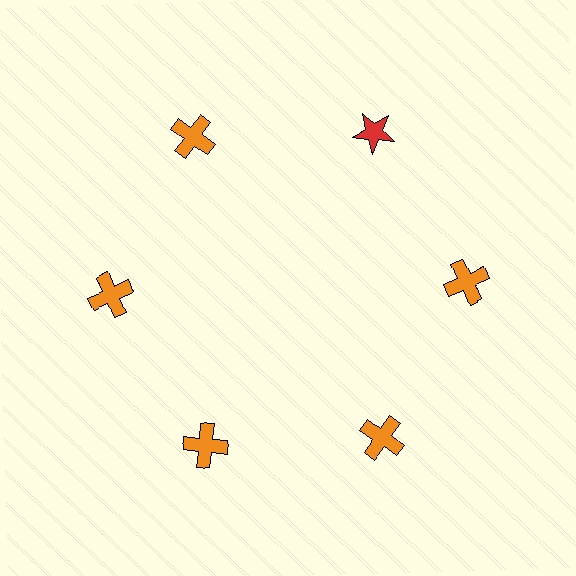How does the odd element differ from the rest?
It differs in both color (red instead of orange) and shape (star instead of cross).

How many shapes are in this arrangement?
There are 6 shapes arranged in a ring pattern.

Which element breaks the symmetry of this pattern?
The red star at roughly the 1 o'clock position breaks the symmetry. All other shapes are orange crosses.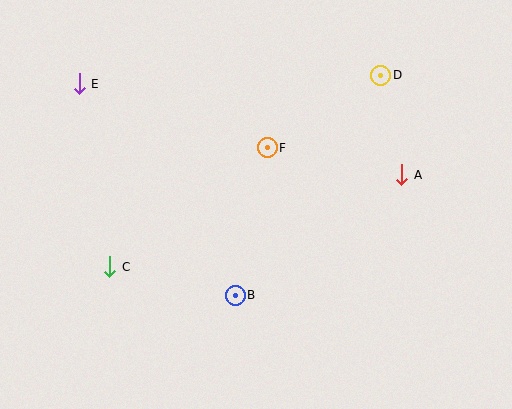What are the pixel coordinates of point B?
Point B is at (235, 295).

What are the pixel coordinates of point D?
Point D is at (381, 75).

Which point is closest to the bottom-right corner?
Point A is closest to the bottom-right corner.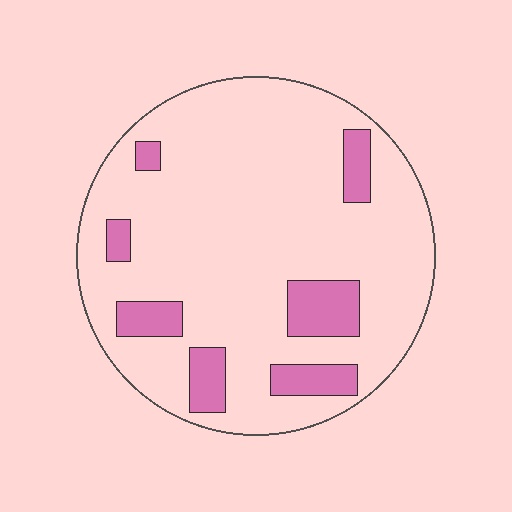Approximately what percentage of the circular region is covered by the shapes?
Approximately 15%.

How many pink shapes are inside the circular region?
7.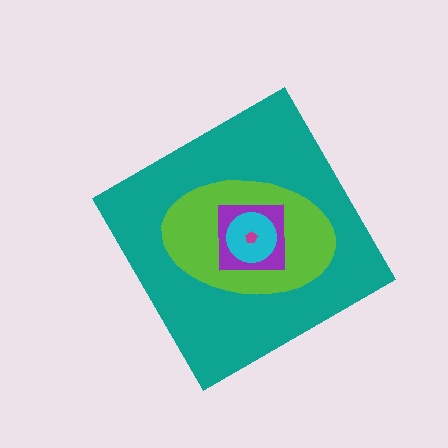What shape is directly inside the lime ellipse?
The purple square.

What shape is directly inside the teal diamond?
The lime ellipse.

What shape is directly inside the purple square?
The cyan circle.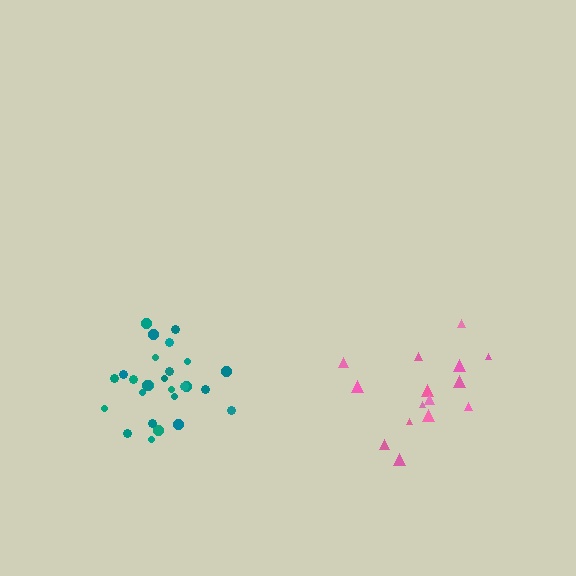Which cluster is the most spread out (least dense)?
Pink.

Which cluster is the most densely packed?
Teal.